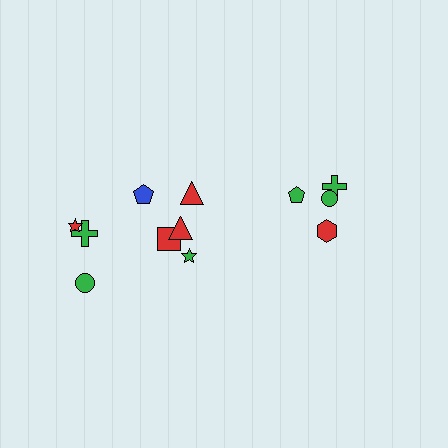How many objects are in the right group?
There are 4 objects.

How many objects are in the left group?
There are 8 objects.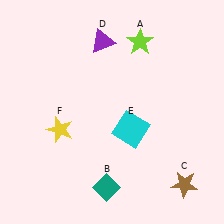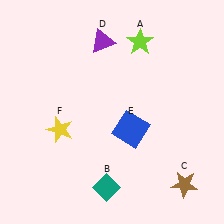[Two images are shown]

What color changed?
The square (E) changed from cyan in Image 1 to blue in Image 2.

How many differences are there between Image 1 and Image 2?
There is 1 difference between the two images.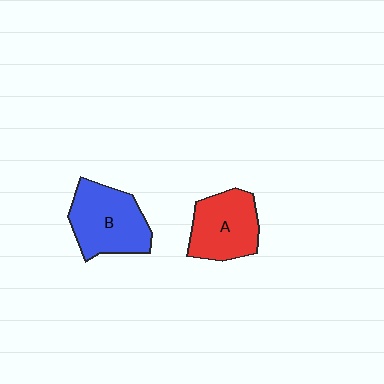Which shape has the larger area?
Shape B (blue).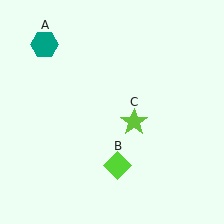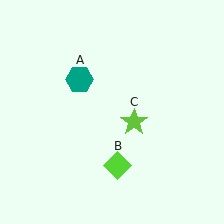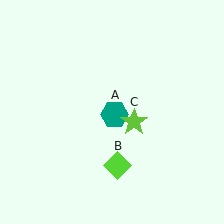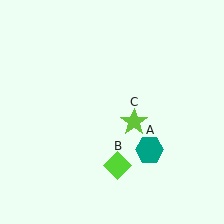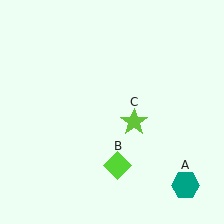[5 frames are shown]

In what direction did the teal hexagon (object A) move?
The teal hexagon (object A) moved down and to the right.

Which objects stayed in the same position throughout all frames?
Lime diamond (object B) and lime star (object C) remained stationary.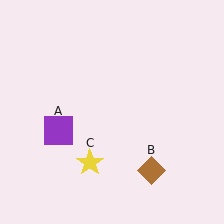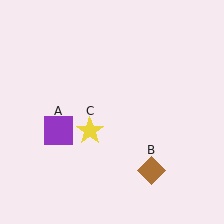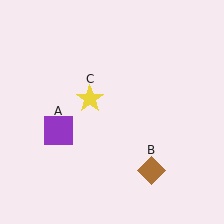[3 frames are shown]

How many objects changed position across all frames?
1 object changed position: yellow star (object C).